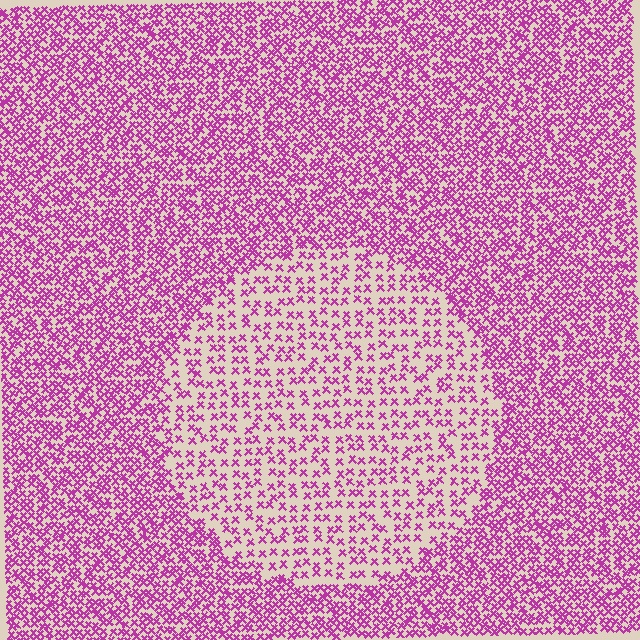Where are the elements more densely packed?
The elements are more densely packed outside the circle boundary.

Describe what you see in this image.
The image contains small magenta elements arranged at two different densities. A circle-shaped region is visible where the elements are less densely packed than the surrounding area.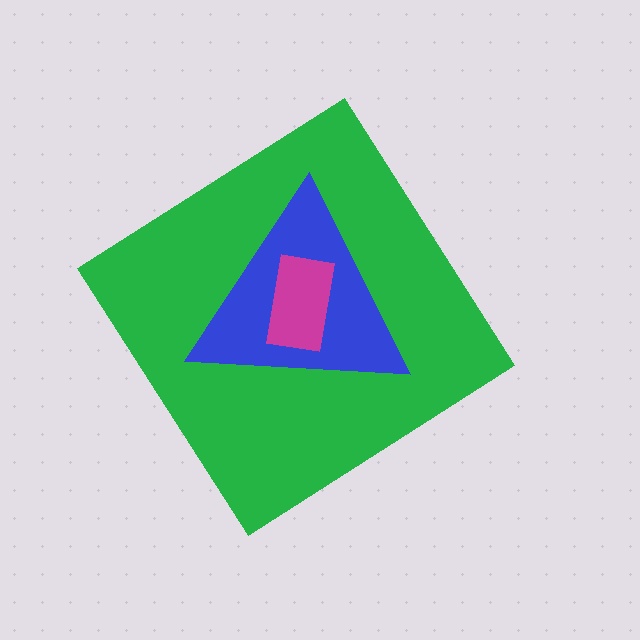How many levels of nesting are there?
3.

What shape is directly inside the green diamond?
The blue triangle.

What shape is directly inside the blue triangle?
The magenta rectangle.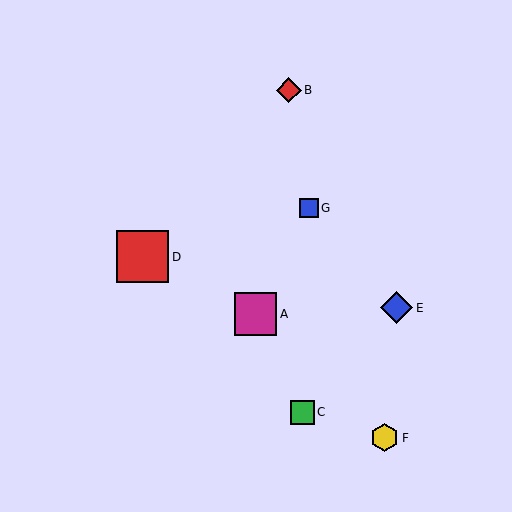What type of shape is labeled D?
Shape D is a red square.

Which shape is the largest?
The red square (labeled D) is the largest.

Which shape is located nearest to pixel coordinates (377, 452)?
The yellow hexagon (labeled F) at (385, 438) is nearest to that location.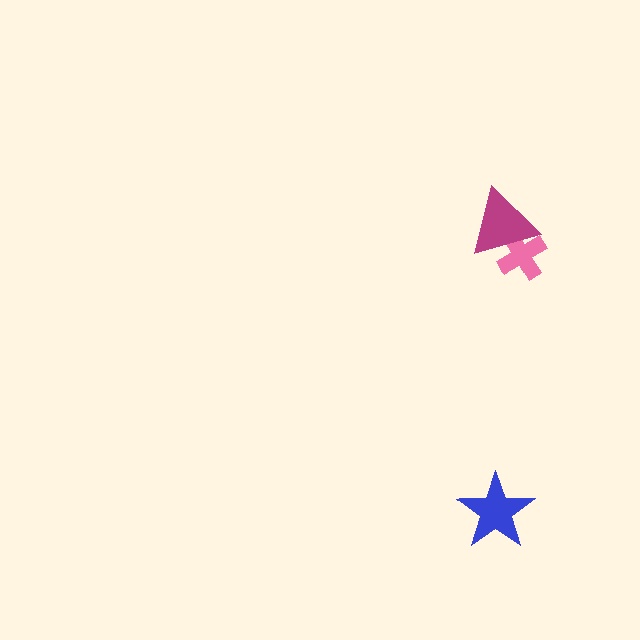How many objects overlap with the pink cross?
1 object overlaps with the pink cross.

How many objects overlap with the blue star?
0 objects overlap with the blue star.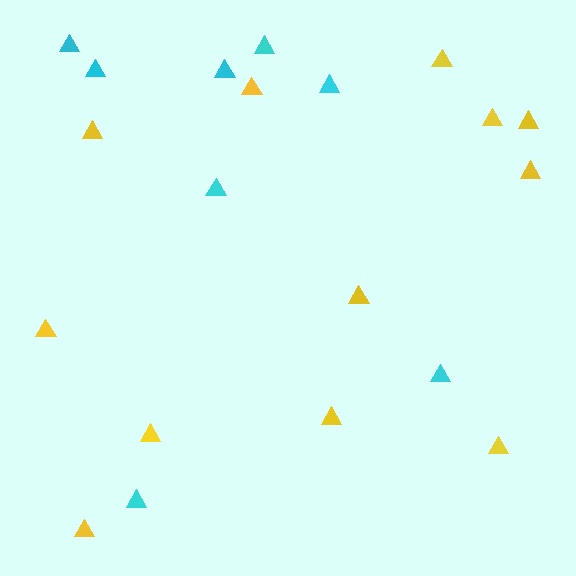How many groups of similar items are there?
There are 2 groups: one group of yellow triangles (12) and one group of cyan triangles (8).